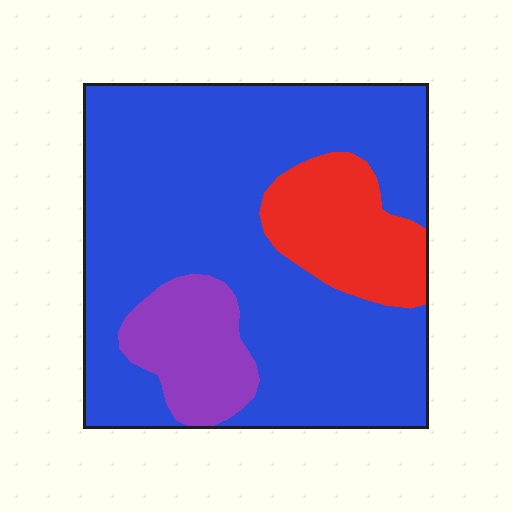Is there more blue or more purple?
Blue.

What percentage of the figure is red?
Red covers roughly 15% of the figure.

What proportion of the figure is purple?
Purple covers about 10% of the figure.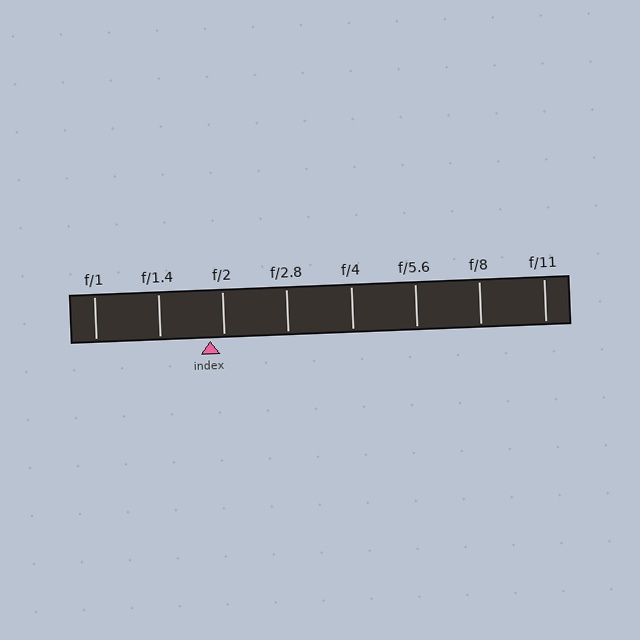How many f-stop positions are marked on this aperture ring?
There are 8 f-stop positions marked.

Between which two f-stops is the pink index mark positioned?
The index mark is between f/1.4 and f/2.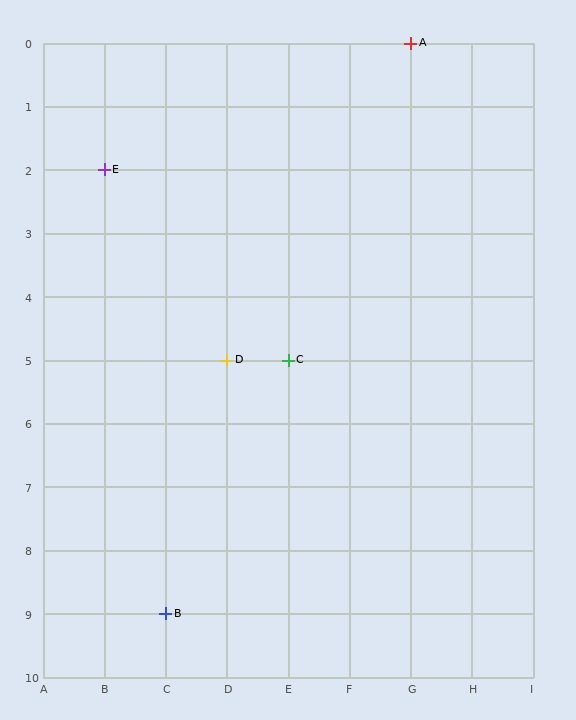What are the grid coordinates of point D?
Point D is at grid coordinates (D, 5).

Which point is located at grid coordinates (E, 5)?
Point C is at (E, 5).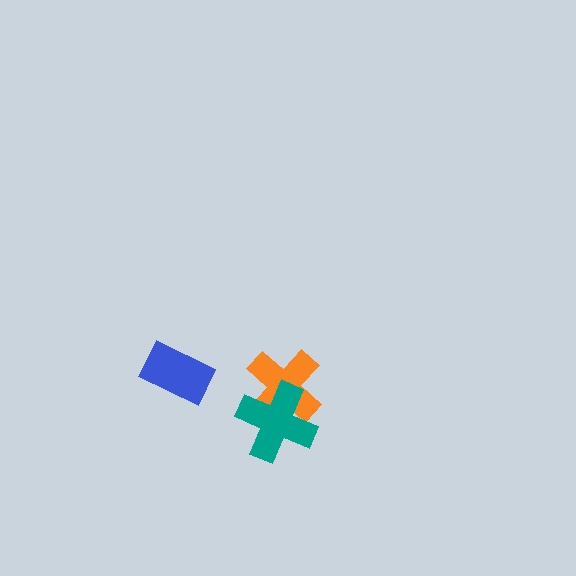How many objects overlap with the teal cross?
1 object overlaps with the teal cross.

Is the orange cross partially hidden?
Yes, it is partially covered by another shape.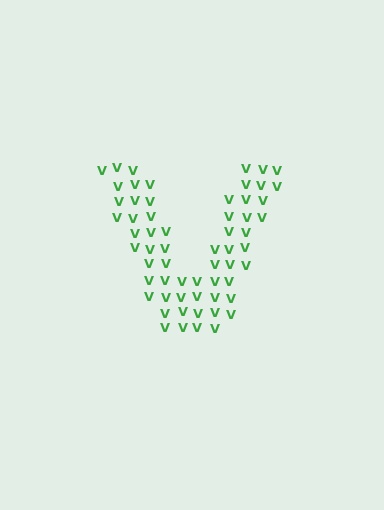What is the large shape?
The large shape is the letter V.